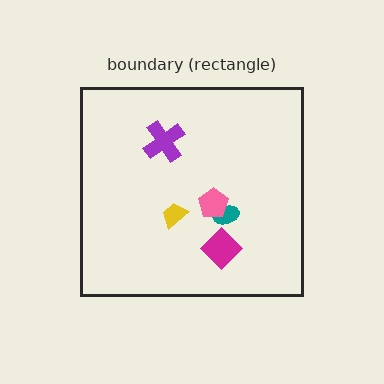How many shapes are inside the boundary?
5 inside, 0 outside.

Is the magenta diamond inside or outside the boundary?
Inside.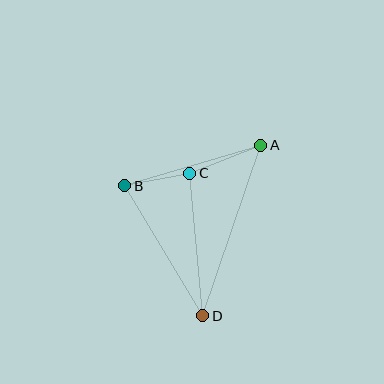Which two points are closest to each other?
Points B and C are closest to each other.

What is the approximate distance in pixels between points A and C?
The distance between A and C is approximately 76 pixels.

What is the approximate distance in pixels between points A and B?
The distance between A and B is approximately 142 pixels.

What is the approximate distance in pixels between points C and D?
The distance between C and D is approximately 143 pixels.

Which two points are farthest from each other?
Points A and D are farthest from each other.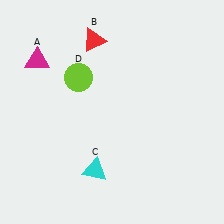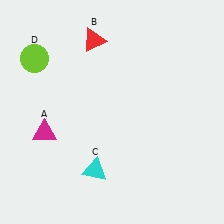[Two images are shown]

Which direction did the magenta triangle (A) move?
The magenta triangle (A) moved down.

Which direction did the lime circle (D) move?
The lime circle (D) moved left.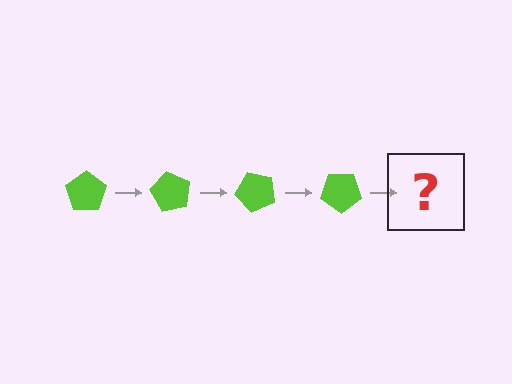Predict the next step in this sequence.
The next step is a lime pentagon rotated 240 degrees.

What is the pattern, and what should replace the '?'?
The pattern is that the pentagon rotates 60 degrees each step. The '?' should be a lime pentagon rotated 240 degrees.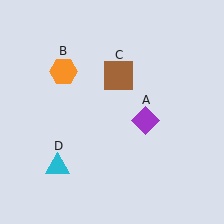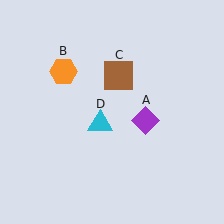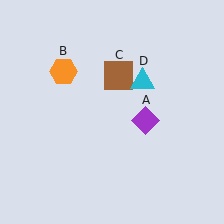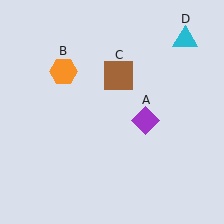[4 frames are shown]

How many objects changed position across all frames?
1 object changed position: cyan triangle (object D).